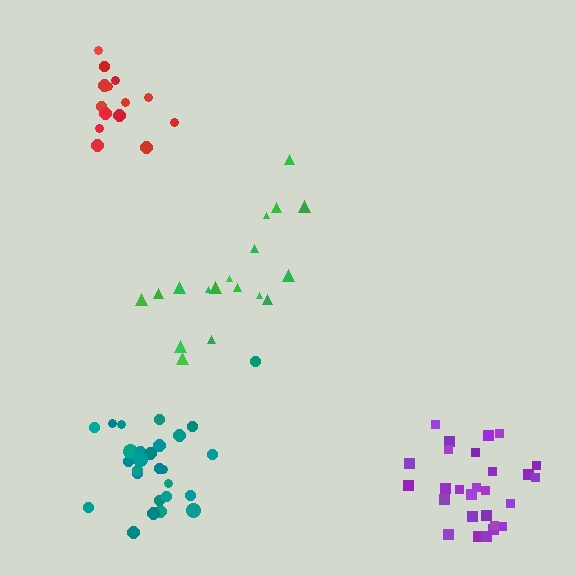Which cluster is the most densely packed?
Purple.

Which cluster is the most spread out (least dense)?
Green.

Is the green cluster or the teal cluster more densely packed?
Teal.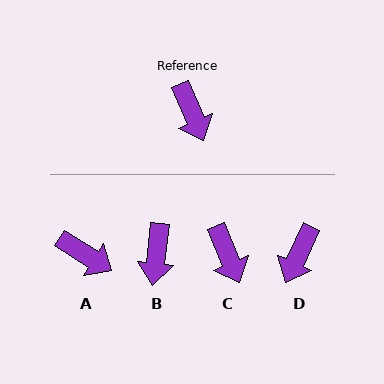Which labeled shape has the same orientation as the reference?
C.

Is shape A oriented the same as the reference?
No, it is off by about 35 degrees.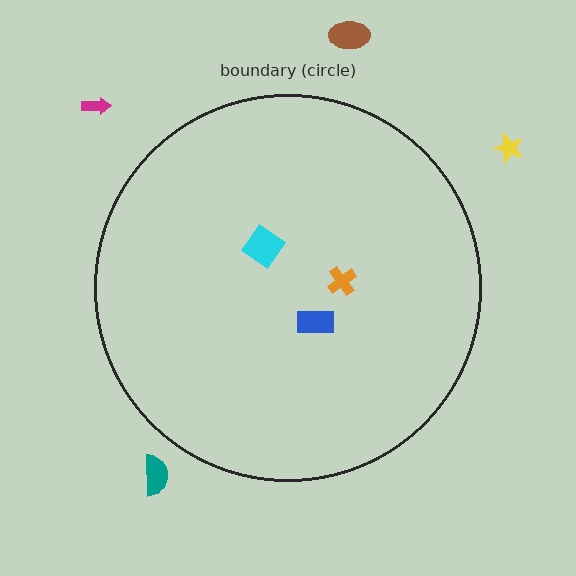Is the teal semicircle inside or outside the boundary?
Outside.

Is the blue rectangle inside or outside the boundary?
Inside.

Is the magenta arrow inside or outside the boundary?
Outside.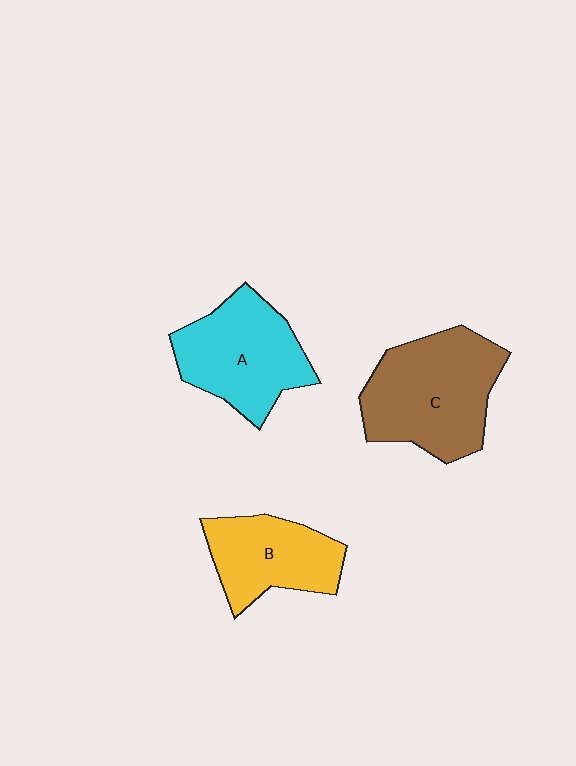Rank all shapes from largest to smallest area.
From largest to smallest: C (brown), A (cyan), B (yellow).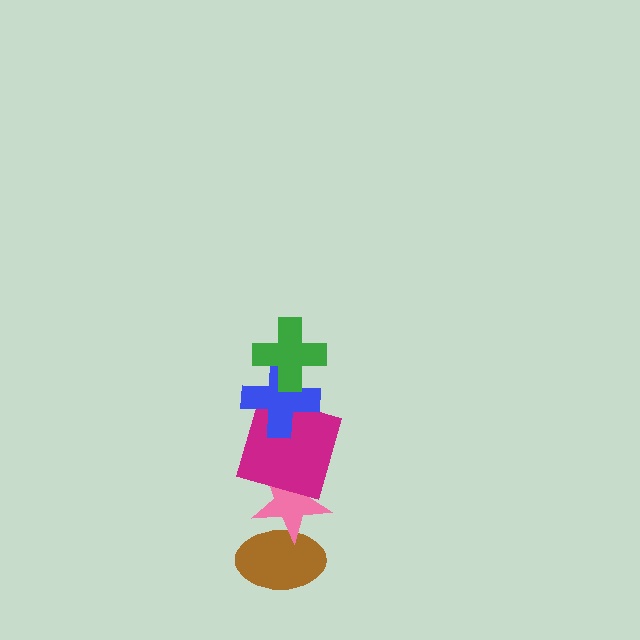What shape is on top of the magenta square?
The blue cross is on top of the magenta square.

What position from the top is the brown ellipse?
The brown ellipse is 5th from the top.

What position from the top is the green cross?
The green cross is 1st from the top.